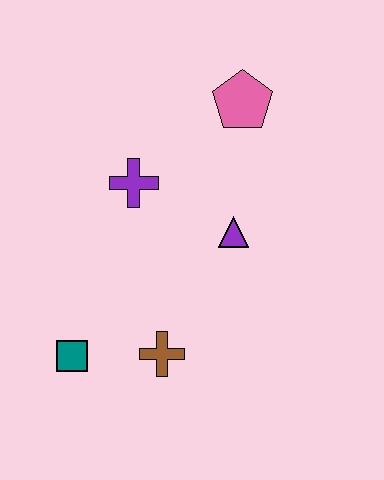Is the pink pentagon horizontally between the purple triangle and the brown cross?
No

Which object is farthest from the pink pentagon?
The teal square is farthest from the pink pentagon.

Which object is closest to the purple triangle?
The purple cross is closest to the purple triangle.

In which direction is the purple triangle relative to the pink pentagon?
The purple triangle is below the pink pentagon.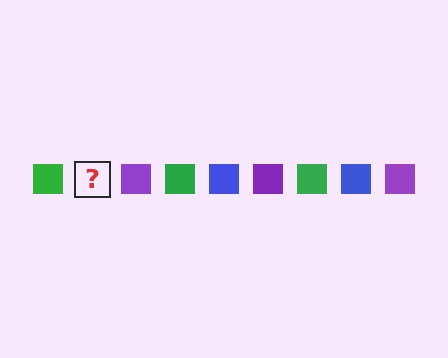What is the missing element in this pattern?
The missing element is a blue square.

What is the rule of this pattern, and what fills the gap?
The rule is that the pattern cycles through green, blue, purple squares. The gap should be filled with a blue square.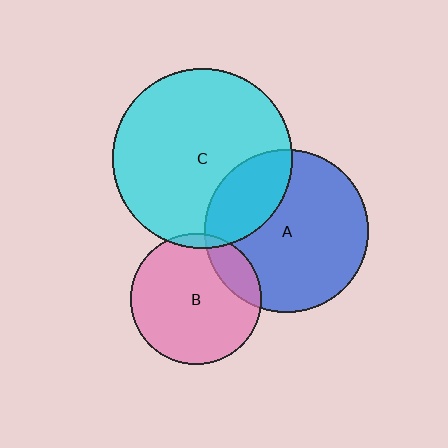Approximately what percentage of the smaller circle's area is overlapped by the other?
Approximately 25%.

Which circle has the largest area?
Circle C (cyan).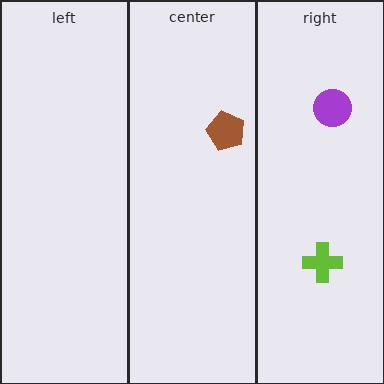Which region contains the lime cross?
The right region.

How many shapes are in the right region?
2.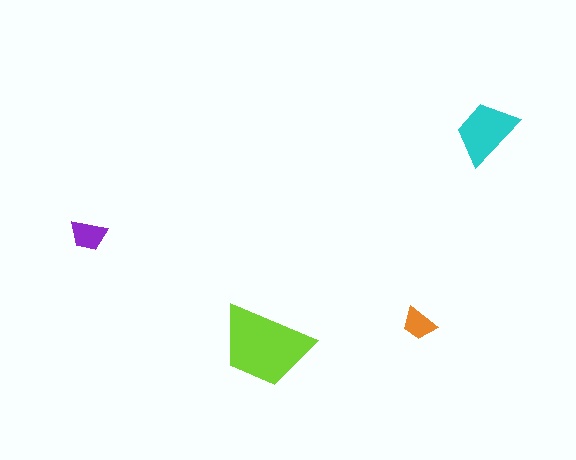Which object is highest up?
The cyan trapezoid is topmost.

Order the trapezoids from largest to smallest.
the lime one, the cyan one, the purple one, the orange one.